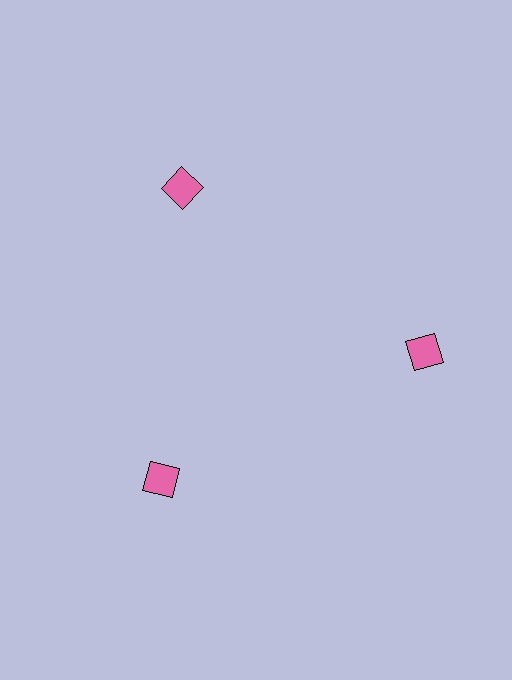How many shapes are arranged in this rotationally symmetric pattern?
There are 3 shapes, arranged in 3 groups of 1.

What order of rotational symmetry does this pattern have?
This pattern has 3-fold rotational symmetry.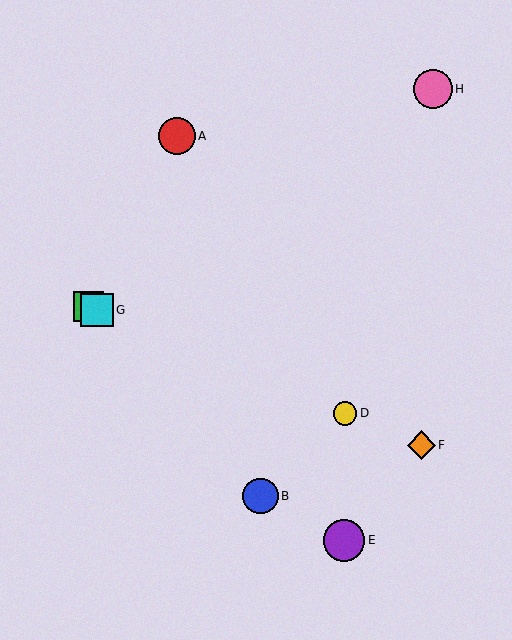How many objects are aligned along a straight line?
4 objects (C, D, F, G) are aligned along a straight line.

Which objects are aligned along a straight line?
Objects C, D, F, G are aligned along a straight line.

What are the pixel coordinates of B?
Object B is at (260, 496).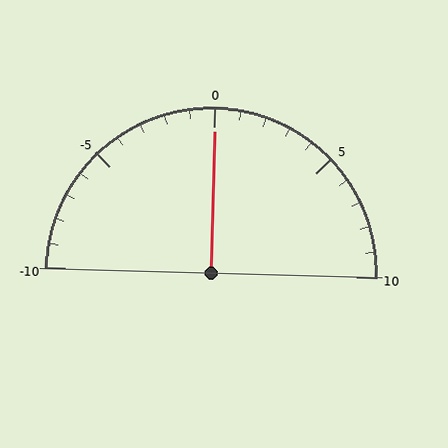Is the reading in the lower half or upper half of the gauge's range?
The reading is in the upper half of the range (-10 to 10).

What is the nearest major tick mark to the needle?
The nearest major tick mark is 0.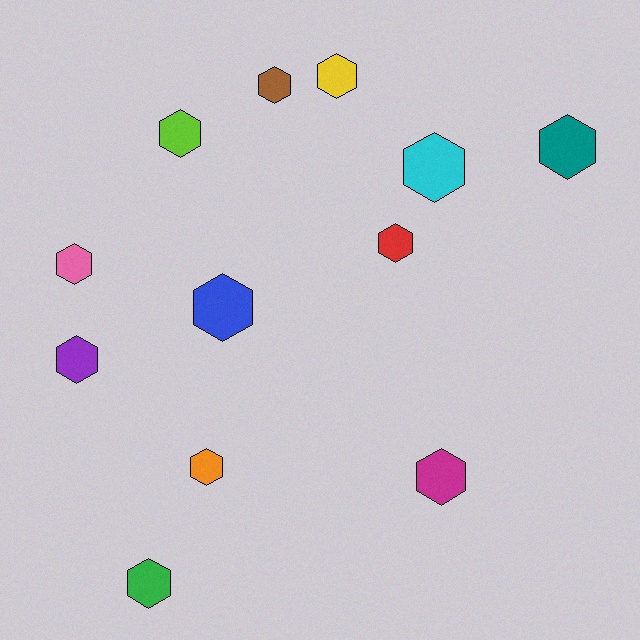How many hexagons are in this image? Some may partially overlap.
There are 12 hexagons.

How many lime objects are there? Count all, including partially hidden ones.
There is 1 lime object.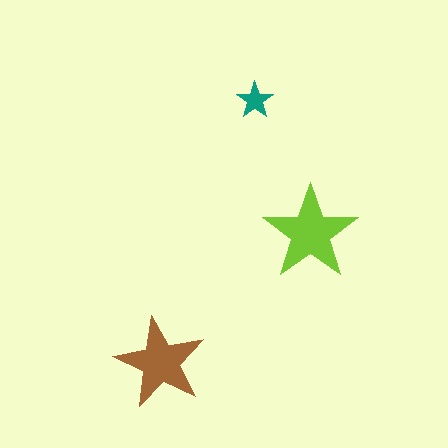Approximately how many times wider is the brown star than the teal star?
About 2.5 times wider.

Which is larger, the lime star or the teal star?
The lime one.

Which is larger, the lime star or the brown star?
The lime one.